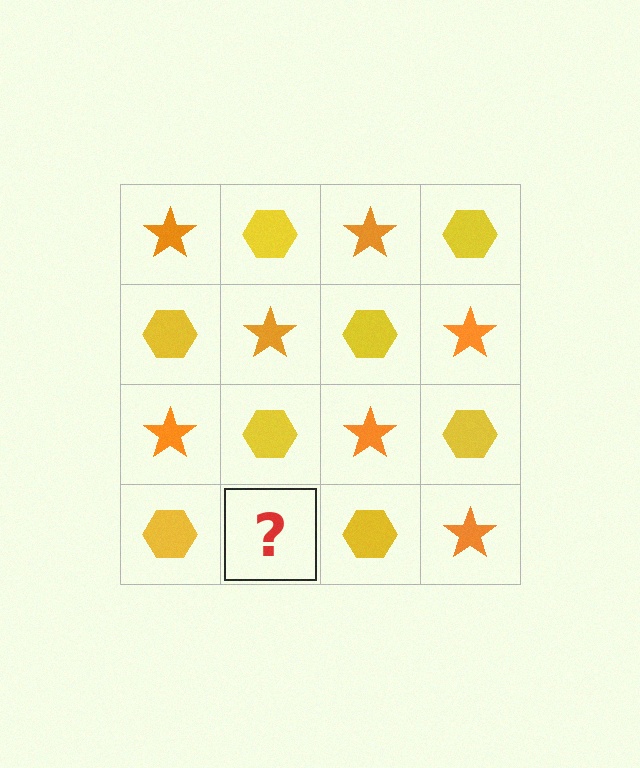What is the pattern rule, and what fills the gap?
The rule is that it alternates orange star and yellow hexagon in a checkerboard pattern. The gap should be filled with an orange star.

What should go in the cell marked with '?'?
The missing cell should contain an orange star.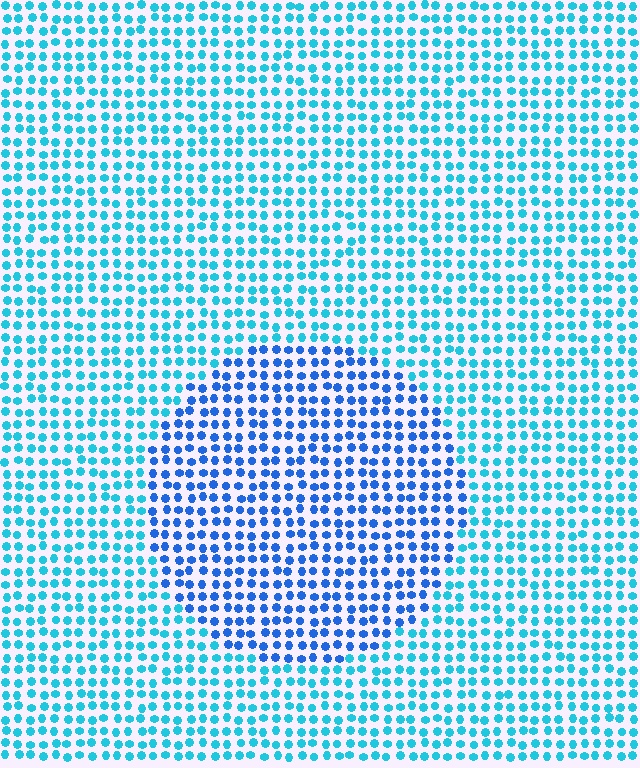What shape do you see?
I see a circle.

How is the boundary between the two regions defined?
The boundary is defined purely by a slight shift in hue (about 31 degrees). Spacing, size, and orientation are identical on both sides.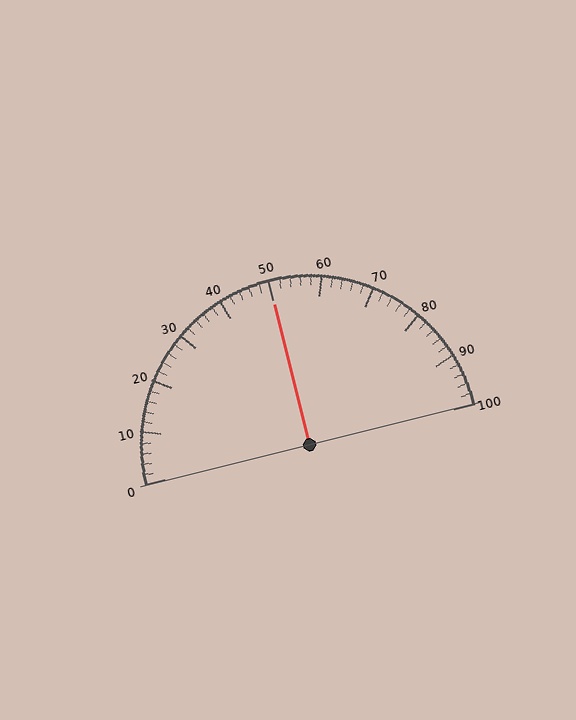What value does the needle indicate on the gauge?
The needle indicates approximately 50.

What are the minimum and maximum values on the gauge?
The gauge ranges from 0 to 100.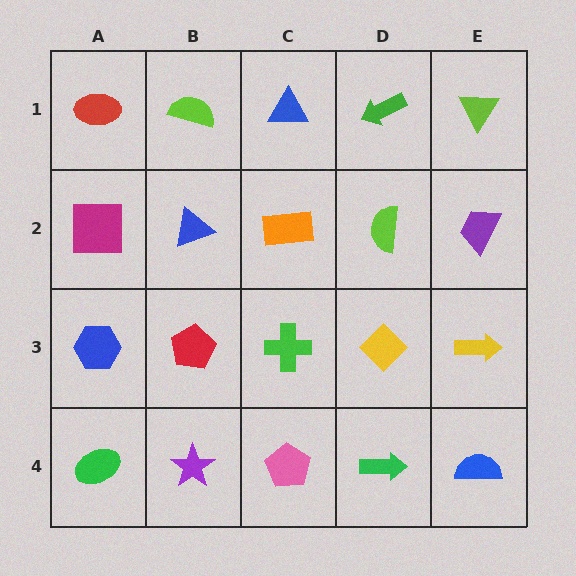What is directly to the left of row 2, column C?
A blue triangle.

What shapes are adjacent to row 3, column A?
A magenta square (row 2, column A), a green ellipse (row 4, column A), a red pentagon (row 3, column B).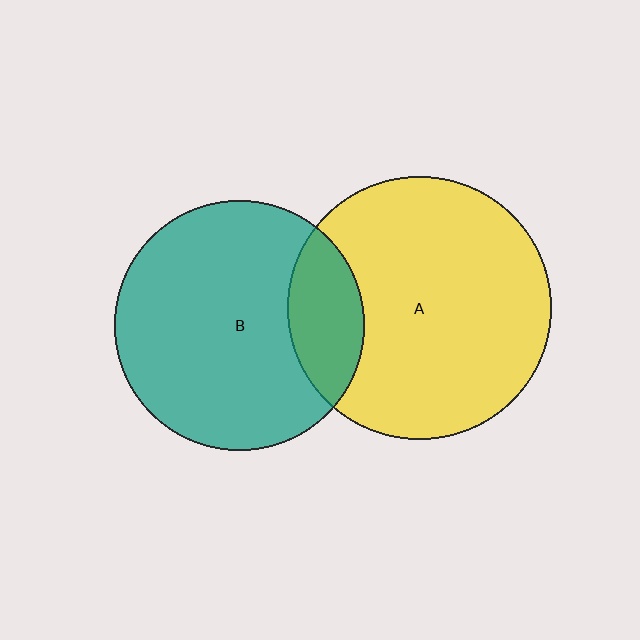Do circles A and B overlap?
Yes.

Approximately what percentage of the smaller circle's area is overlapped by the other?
Approximately 20%.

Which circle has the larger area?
Circle A (yellow).